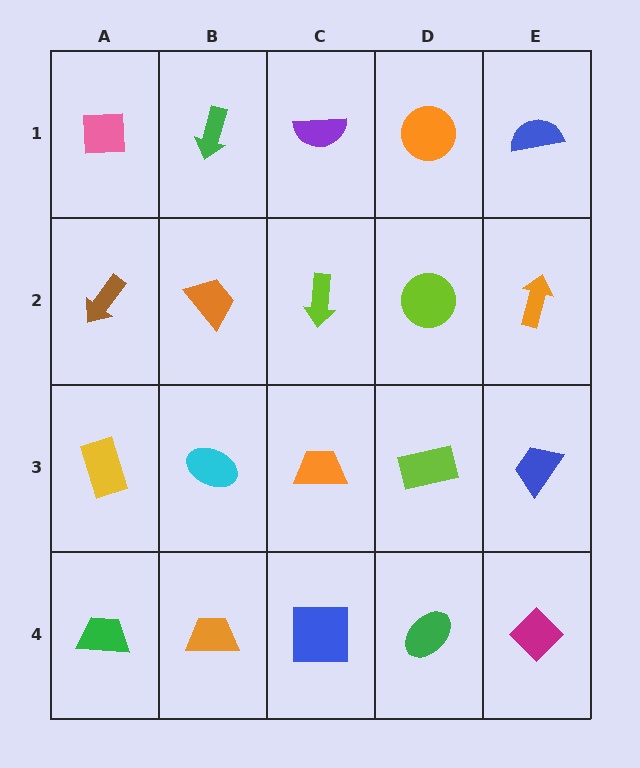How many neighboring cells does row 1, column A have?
2.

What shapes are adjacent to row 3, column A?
A brown arrow (row 2, column A), a green trapezoid (row 4, column A), a cyan ellipse (row 3, column B).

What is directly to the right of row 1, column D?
A blue semicircle.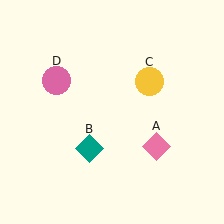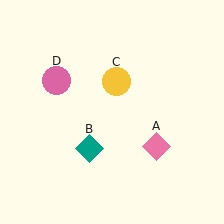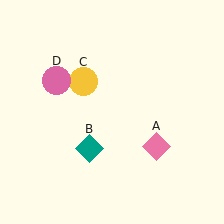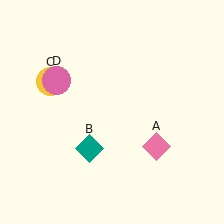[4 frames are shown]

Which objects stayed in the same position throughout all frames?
Pink diamond (object A) and teal diamond (object B) and pink circle (object D) remained stationary.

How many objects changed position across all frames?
1 object changed position: yellow circle (object C).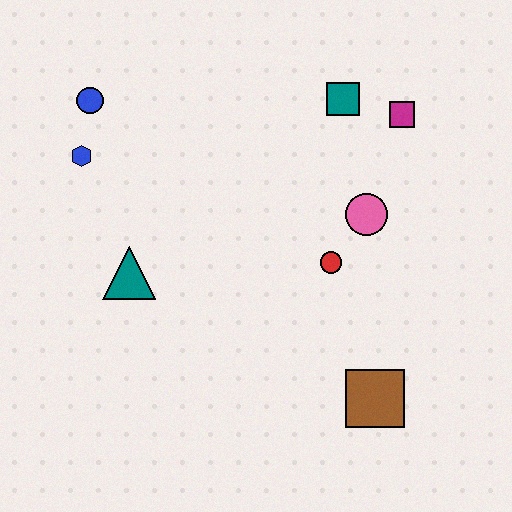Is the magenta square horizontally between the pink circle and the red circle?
No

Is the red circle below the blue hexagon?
Yes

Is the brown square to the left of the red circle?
No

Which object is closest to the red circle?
The pink circle is closest to the red circle.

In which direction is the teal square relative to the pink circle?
The teal square is above the pink circle.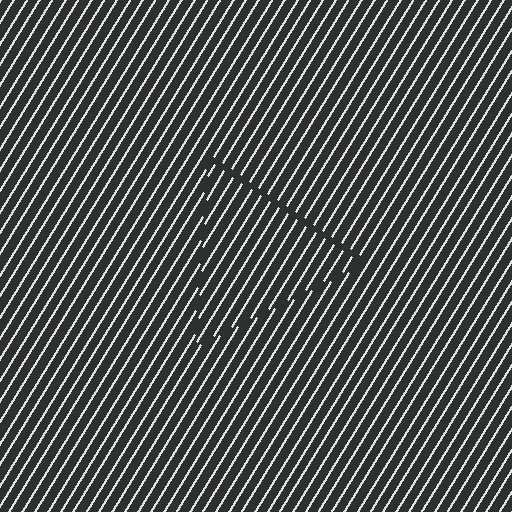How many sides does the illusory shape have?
3 sides — the line-ends trace a triangle.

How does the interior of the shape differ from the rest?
The interior of the shape contains the same grating, shifted by half a period — the contour is defined by the phase discontinuity where line-ends from the inner and outer gratings abut.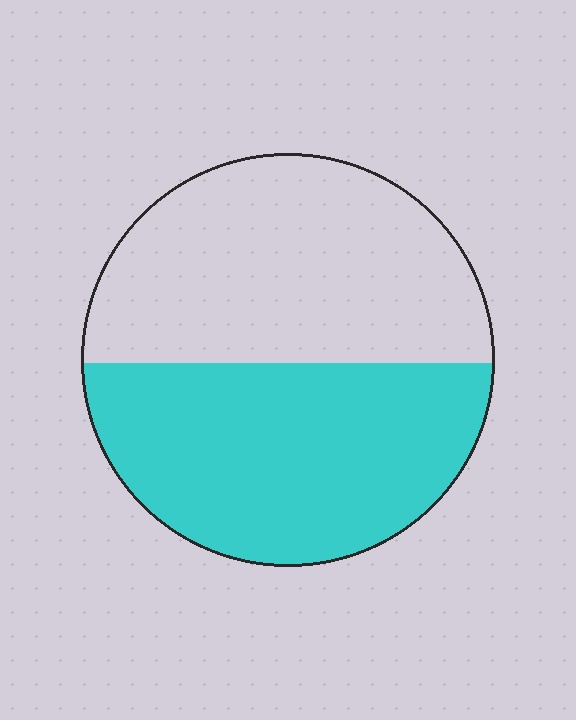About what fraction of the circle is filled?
About one half (1/2).